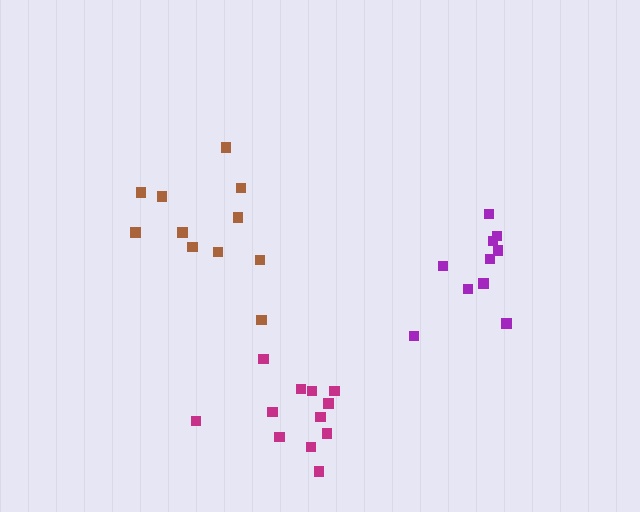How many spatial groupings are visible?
There are 3 spatial groupings.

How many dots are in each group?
Group 1: 11 dots, Group 2: 10 dots, Group 3: 12 dots (33 total).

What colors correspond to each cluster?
The clusters are colored: brown, purple, magenta.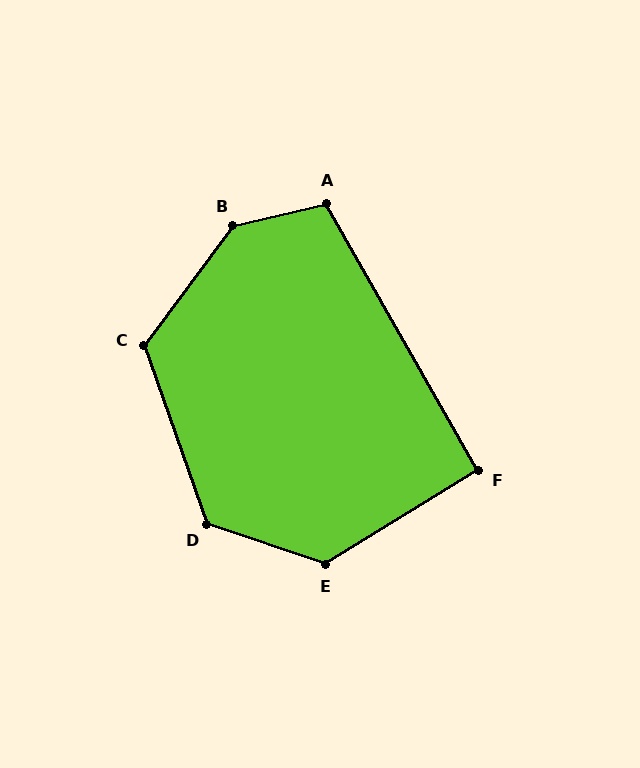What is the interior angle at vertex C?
Approximately 124 degrees (obtuse).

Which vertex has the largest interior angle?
B, at approximately 140 degrees.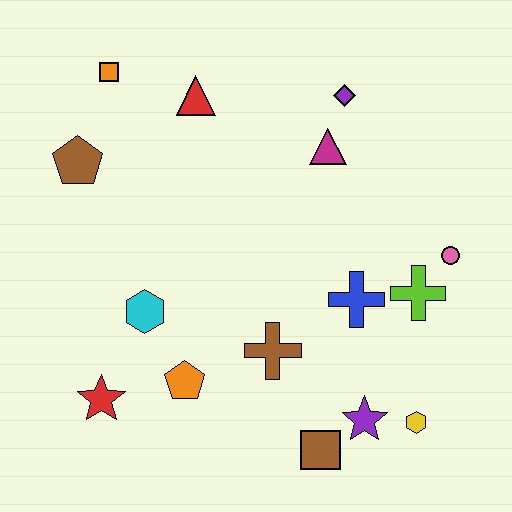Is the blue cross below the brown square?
No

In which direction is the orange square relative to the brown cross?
The orange square is above the brown cross.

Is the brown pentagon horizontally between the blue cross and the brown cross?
No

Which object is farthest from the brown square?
The orange square is farthest from the brown square.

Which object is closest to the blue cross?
The lime cross is closest to the blue cross.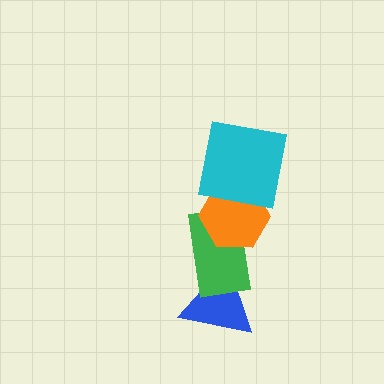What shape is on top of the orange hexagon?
The cyan square is on top of the orange hexagon.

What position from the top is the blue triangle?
The blue triangle is 4th from the top.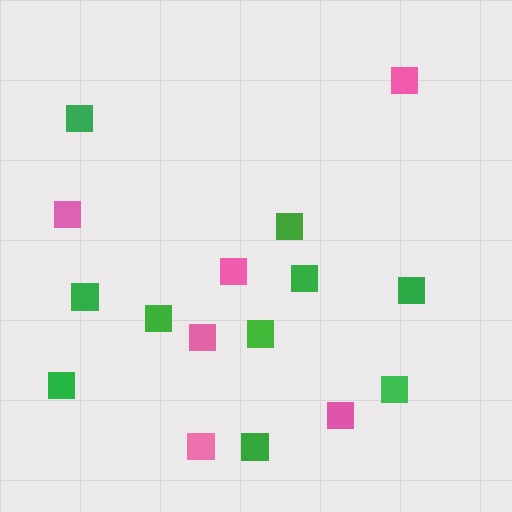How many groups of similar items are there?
There are 2 groups: one group of pink squares (6) and one group of green squares (10).